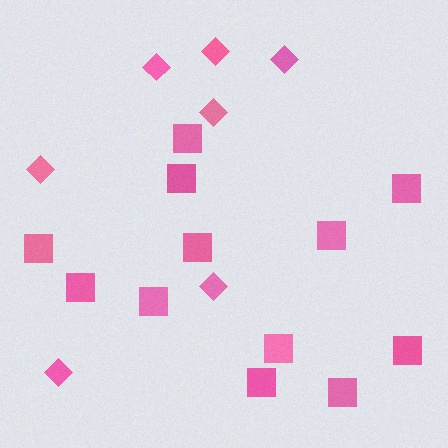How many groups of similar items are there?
There are 2 groups: one group of diamonds (7) and one group of squares (12).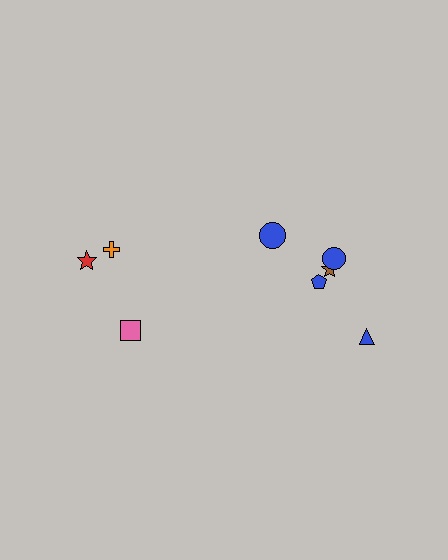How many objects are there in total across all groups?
There are 8 objects.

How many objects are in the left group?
There are 3 objects.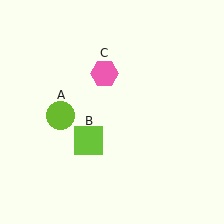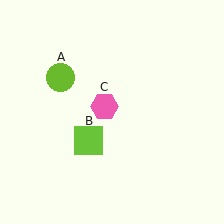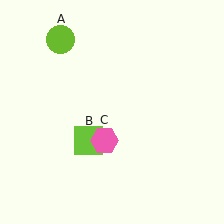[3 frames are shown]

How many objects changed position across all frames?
2 objects changed position: lime circle (object A), pink hexagon (object C).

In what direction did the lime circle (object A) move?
The lime circle (object A) moved up.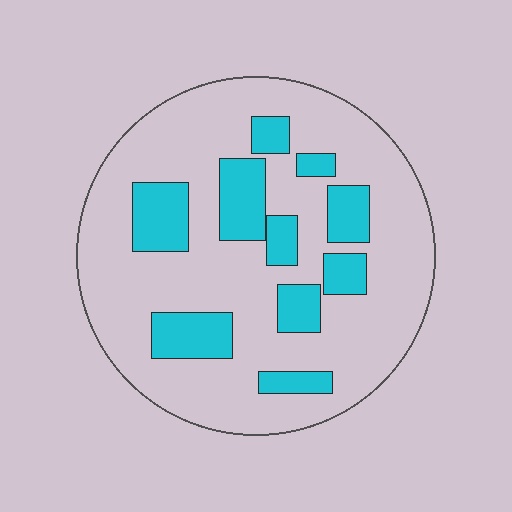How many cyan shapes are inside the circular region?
10.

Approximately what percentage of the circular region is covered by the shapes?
Approximately 25%.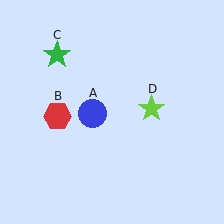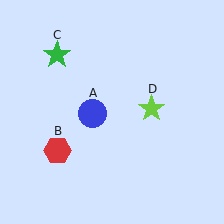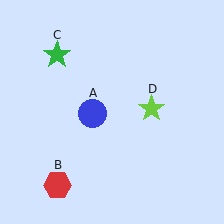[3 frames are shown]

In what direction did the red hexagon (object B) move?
The red hexagon (object B) moved down.